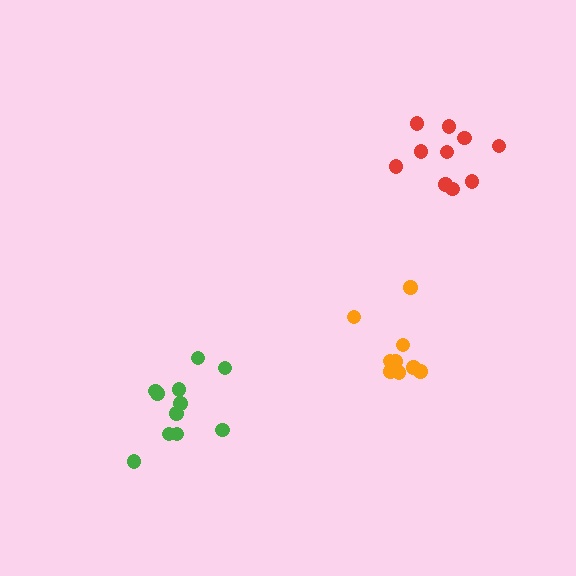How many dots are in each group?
Group 1: 10 dots, Group 2: 9 dots, Group 3: 11 dots (30 total).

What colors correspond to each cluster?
The clusters are colored: red, orange, green.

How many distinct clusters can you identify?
There are 3 distinct clusters.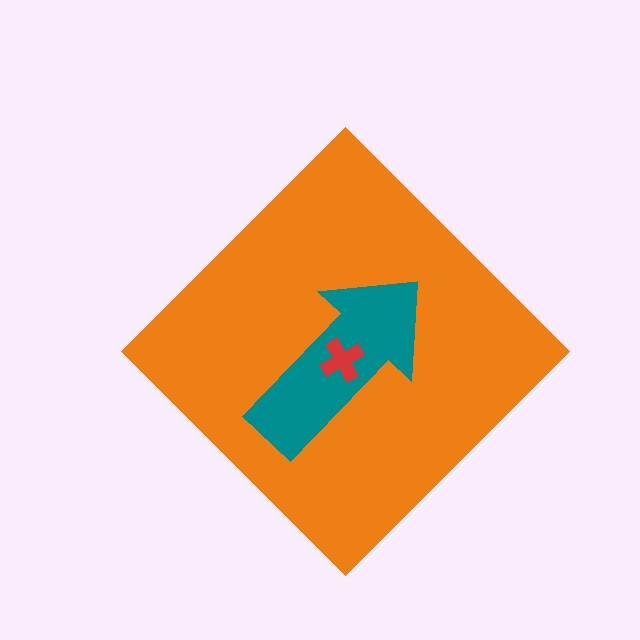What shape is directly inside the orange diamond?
The teal arrow.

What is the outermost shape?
The orange diamond.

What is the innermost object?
The red cross.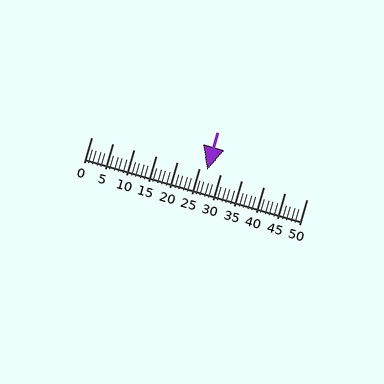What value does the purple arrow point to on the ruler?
The purple arrow points to approximately 27.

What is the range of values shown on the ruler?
The ruler shows values from 0 to 50.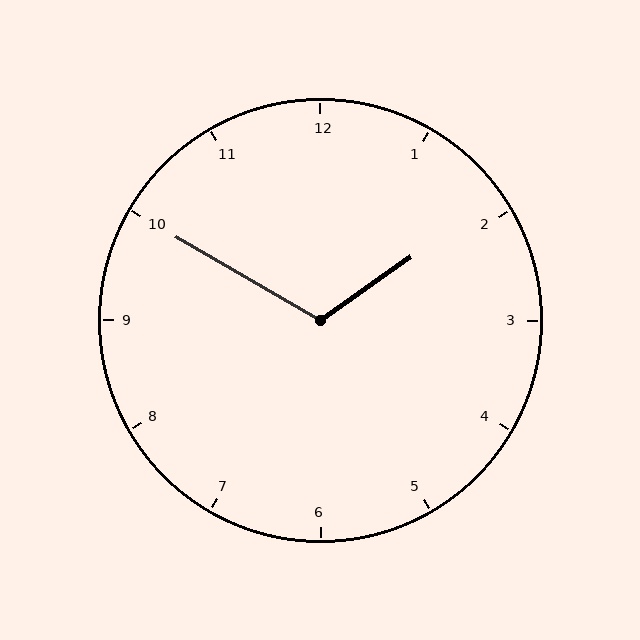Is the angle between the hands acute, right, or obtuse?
It is obtuse.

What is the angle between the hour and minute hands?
Approximately 115 degrees.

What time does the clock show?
1:50.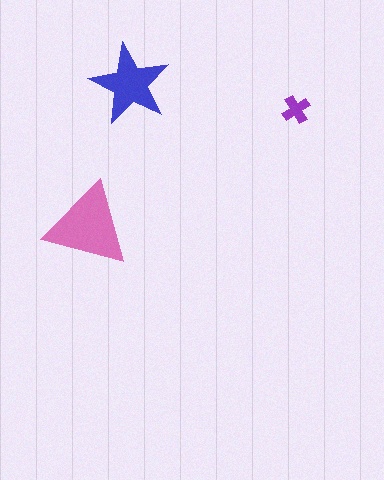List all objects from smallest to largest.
The purple cross, the blue star, the pink triangle.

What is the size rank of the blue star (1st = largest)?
2nd.